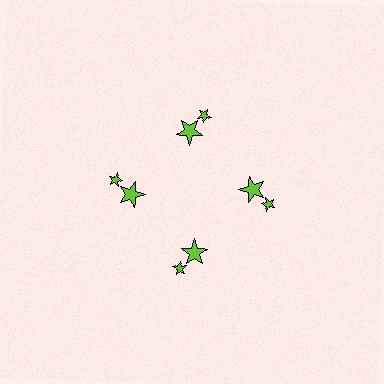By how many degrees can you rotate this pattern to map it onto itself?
The pattern maps onto itself every 90 degrees of rotation.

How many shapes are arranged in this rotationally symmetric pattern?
There are 8 shapes, arranged in 4 groups of 2.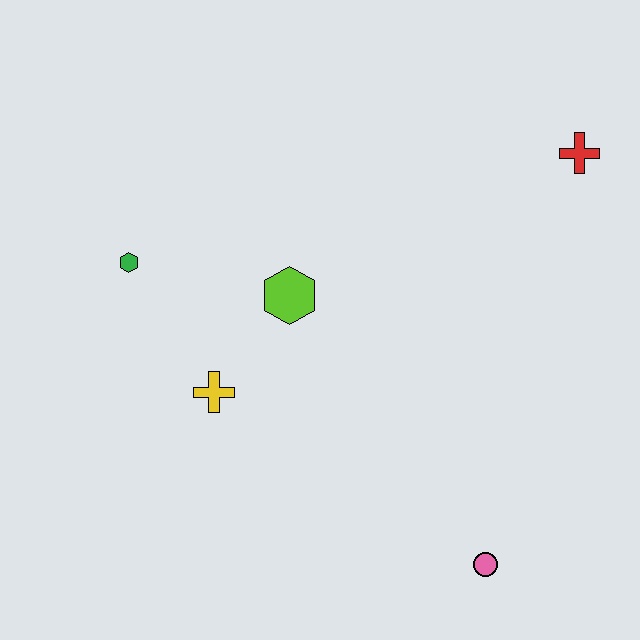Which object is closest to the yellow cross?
The lime hexagon is closest to the yellow cross.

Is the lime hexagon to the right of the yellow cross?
Yes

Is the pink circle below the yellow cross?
Yes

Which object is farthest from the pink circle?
The green hexagon is farthest from the pink circle.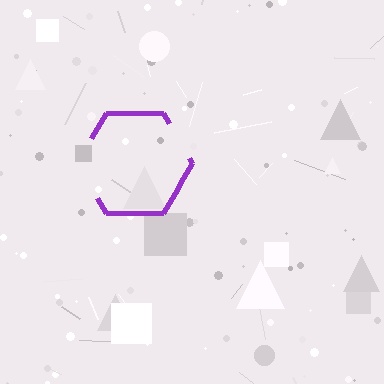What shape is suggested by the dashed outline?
The dashed outline suggests a hexagon.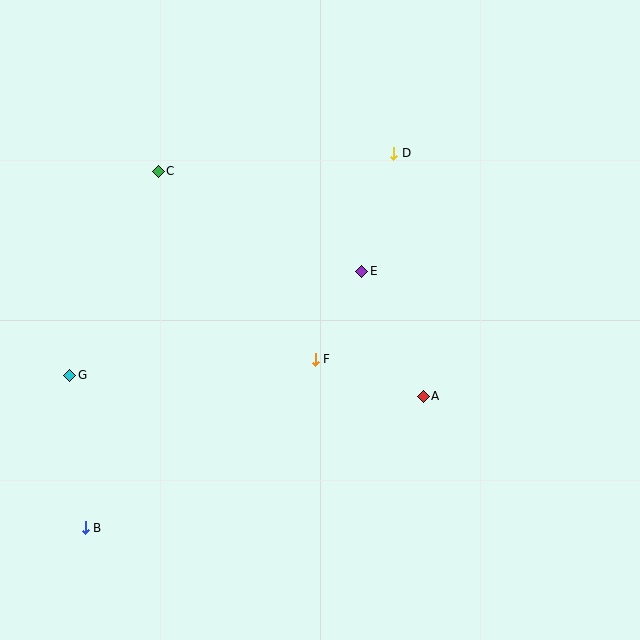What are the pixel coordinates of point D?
Point D is at (394, 153).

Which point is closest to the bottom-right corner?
Point A is closest to the bottom-right corner.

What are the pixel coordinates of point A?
Point A is at (423, 396).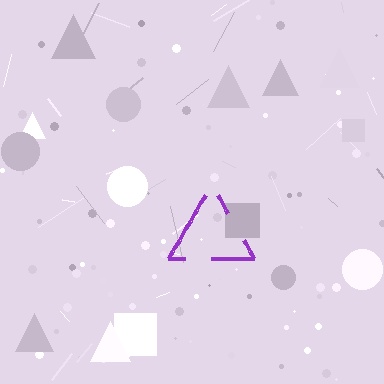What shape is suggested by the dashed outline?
The dashed outline suggests a triangle.